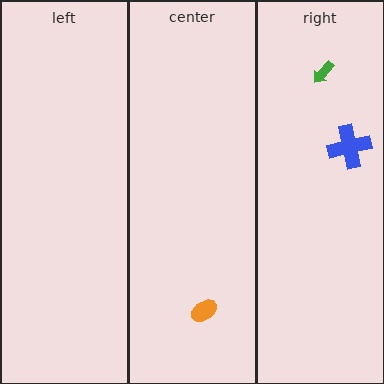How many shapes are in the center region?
1.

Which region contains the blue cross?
The right region.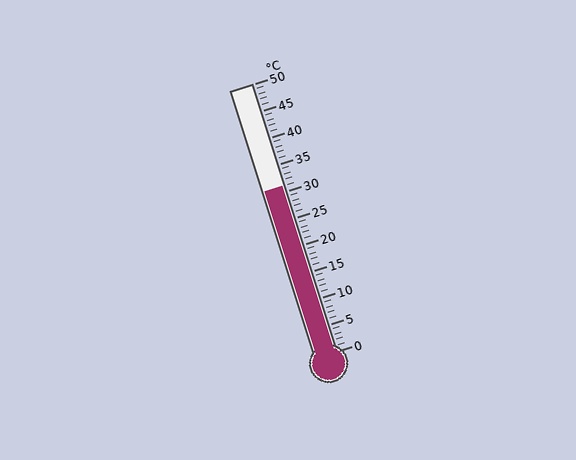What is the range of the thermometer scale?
The thermometer scale ranges from 0°C to 50°C.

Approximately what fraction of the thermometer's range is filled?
The thermometer is filled to approximately 60% of its range.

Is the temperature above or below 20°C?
The temperature is above 20°C.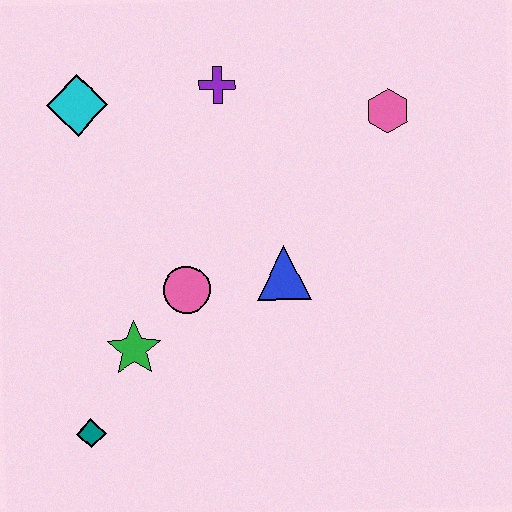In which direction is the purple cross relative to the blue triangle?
The purple cross is above the blue triangle.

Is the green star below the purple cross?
Yes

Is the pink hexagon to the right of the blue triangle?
Yes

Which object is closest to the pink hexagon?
The purple cross is closest to the pink hexagon.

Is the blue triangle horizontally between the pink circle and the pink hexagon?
Yes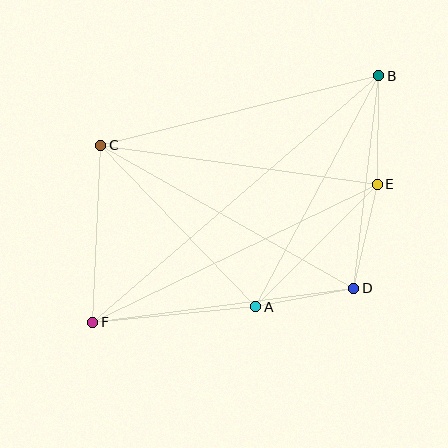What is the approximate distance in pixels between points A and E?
The distance between A and E is approximately 173 pixels.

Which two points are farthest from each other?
Points B and F are farthest from each other.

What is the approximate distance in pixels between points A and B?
The distance between A and B is approximately 262 pixels.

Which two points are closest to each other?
Points A and D are closest to each other.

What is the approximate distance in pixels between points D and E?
The distance between D and E is approximately 107 pixels.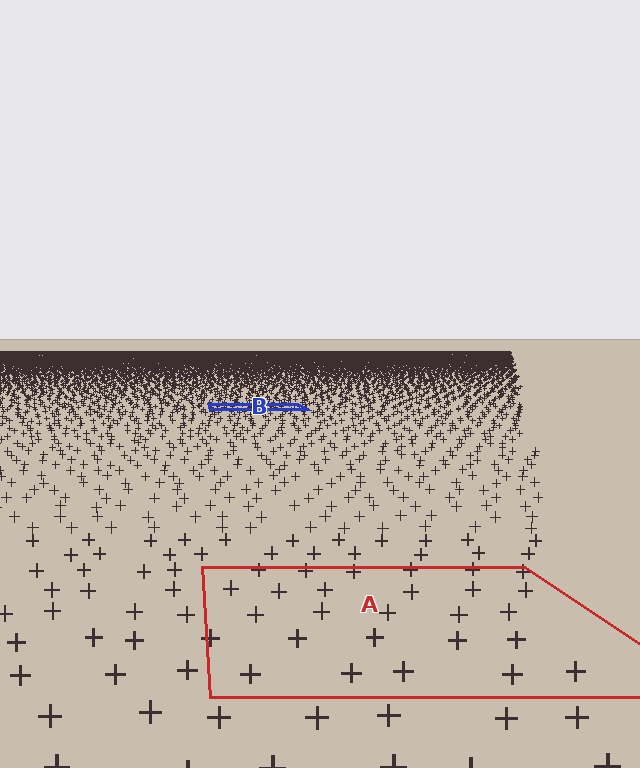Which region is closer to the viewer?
Region A is closer. The texture elements there are larger and more spread out.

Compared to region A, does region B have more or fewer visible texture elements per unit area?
Region B has more texture elements per unit area — they are packed more densely because it is farther away.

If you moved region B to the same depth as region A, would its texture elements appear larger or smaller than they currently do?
They would appear larger. At a closer depth, the same texture elements are projected at a bigger on-screen size.